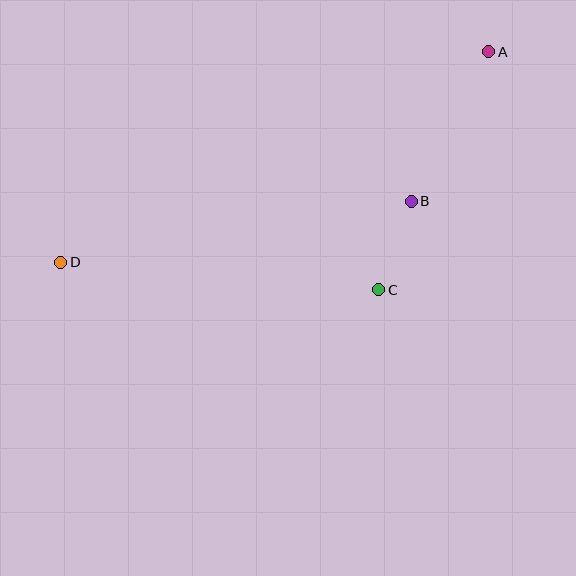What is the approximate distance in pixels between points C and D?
The distance between C and D is approximately 319 pixels.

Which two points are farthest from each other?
Points A and D are farthest from each other.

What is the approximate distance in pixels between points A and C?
The distance between A and C is approximately 262 pixels.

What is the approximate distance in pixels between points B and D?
The distance between B and D is approximately 356 pixels.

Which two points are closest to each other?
Points B and C are closest to each other.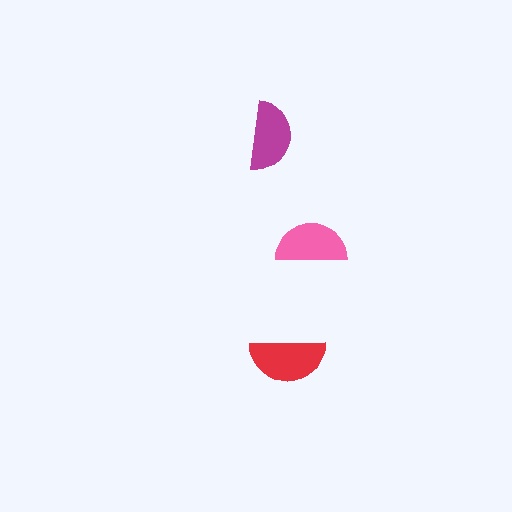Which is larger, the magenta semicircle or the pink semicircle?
The pink one.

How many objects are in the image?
There are 3 objects in the image.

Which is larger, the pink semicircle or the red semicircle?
The red one.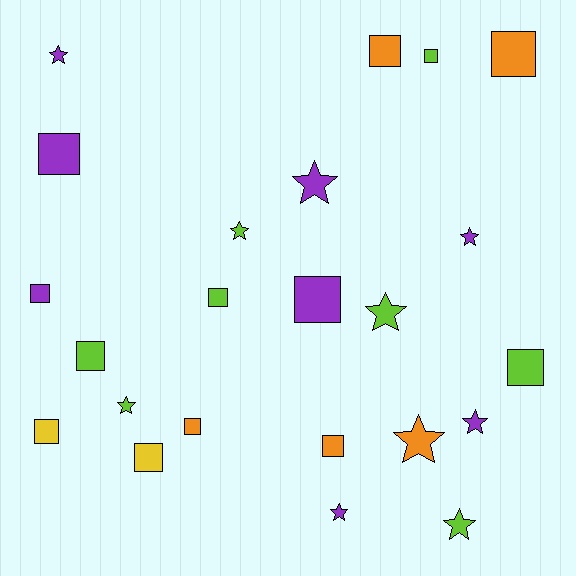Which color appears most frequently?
Purple, with 8 objects.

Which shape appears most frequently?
Square, with 13 objects.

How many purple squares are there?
There are 3 purple squares.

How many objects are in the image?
There are 23 objects.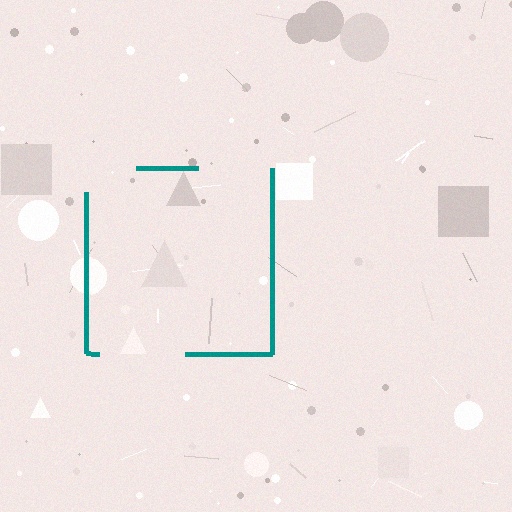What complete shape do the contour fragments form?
The contour fragments form a square.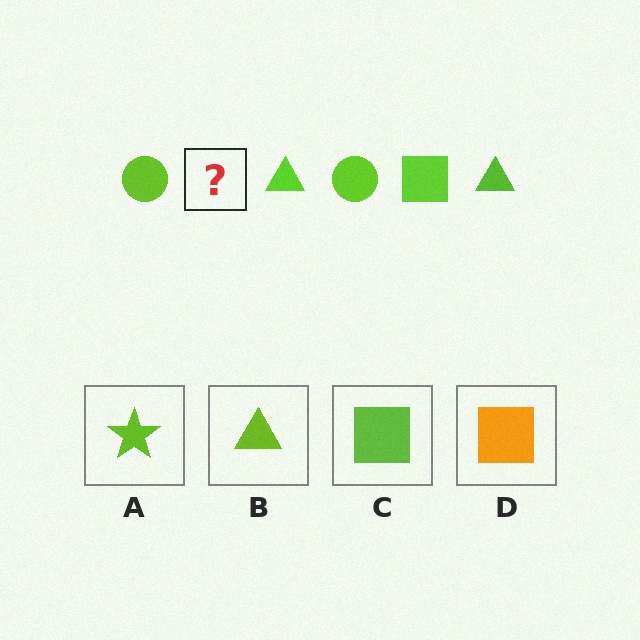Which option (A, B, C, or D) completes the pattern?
C.